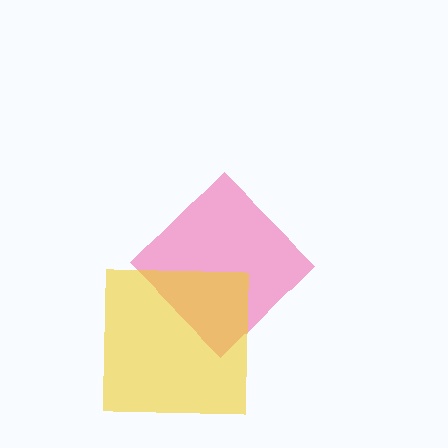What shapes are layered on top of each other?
The layered shapes are: a pink diamond, a yellow square.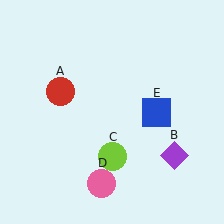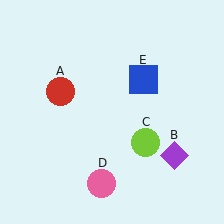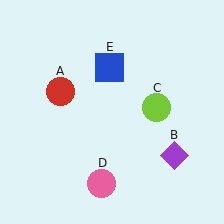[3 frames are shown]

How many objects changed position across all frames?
2 objects changed position: lime circle (object C), blue square (object E).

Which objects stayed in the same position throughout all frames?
Red circle (object A) and purple diamond (object B) and pink circle (object D) remained stationary.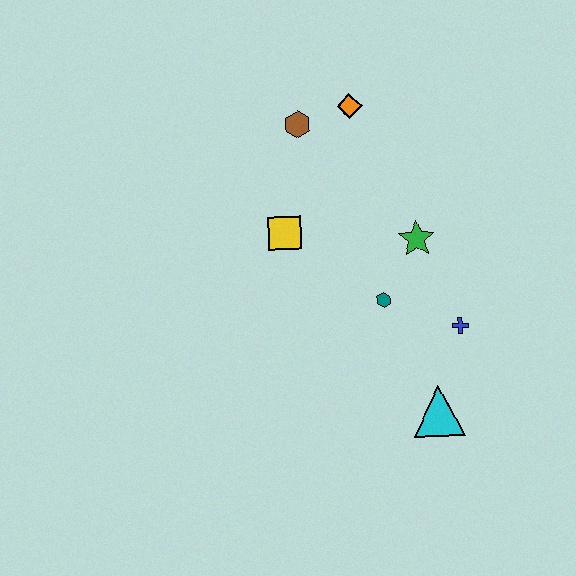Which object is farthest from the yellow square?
The cyan triangle is farthest from the yellow square.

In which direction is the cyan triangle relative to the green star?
The cyan triangle is below the green star.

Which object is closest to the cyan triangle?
The blue cross is closest to the cyan triangle.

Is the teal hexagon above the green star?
No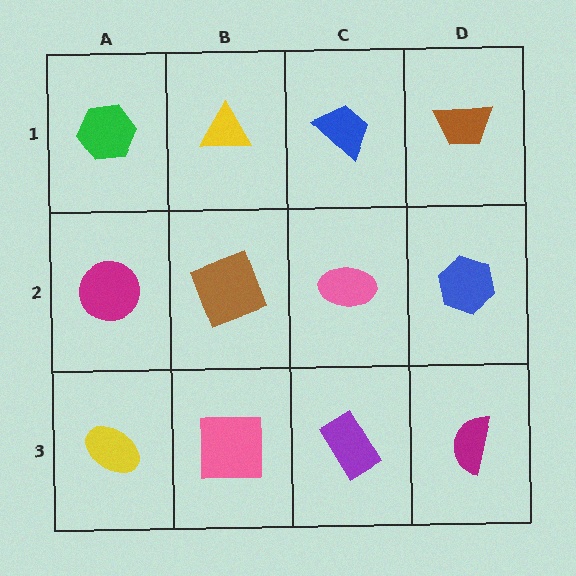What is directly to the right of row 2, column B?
A pink ellipse.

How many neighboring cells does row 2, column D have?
3.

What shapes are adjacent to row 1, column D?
A blue hexagon (row 2, column D), a blue trapezoid (row 1, column C).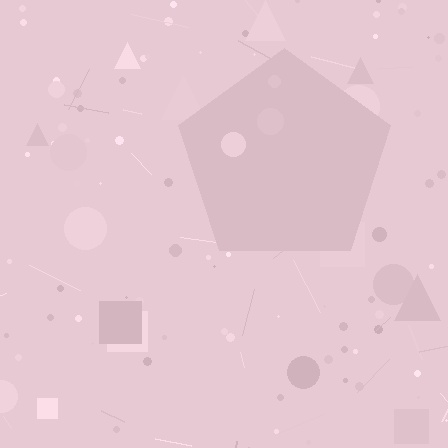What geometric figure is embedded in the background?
A pentagon is embedded in the background.